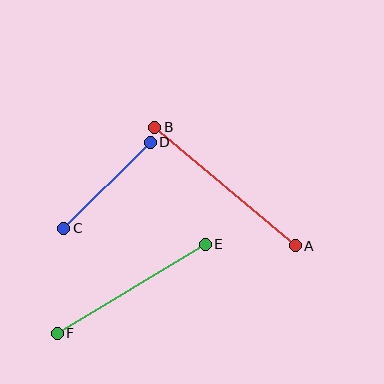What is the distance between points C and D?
The distance is approximately 122 pixels.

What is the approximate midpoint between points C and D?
The midpoint is at approximately (107, 185) pixels.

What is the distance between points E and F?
The distance is approximately 173 pixels.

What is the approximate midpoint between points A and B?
The midpoint is at approximately (225, 187) pixels.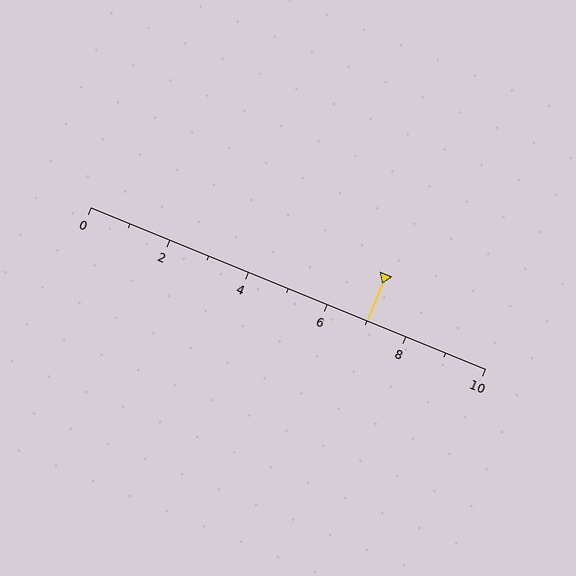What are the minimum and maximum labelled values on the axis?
The axis runs from 0 to 10.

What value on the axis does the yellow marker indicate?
The marker indicates approximately 7.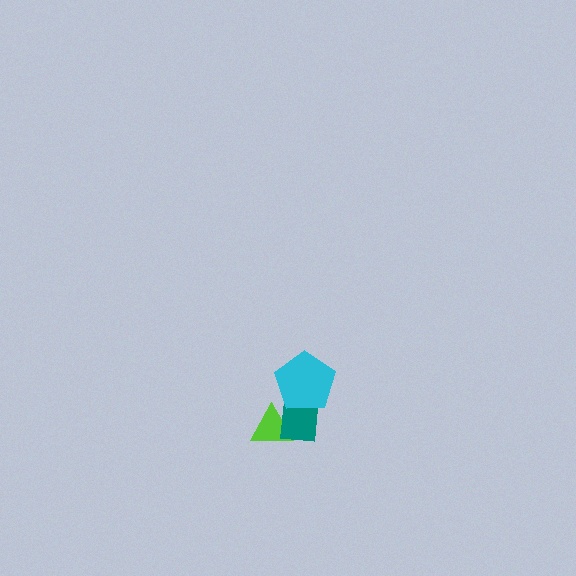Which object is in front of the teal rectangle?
The cyan pentagon is in front of the teal rectangle.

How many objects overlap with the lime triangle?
1 object overlaps with the lime triangle.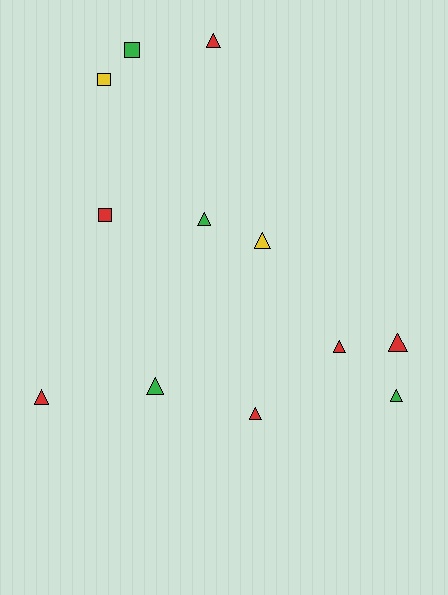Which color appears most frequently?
Red, with 6 objects.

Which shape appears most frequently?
Triangle, with 9 objects.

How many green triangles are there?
There are 3 green triangles.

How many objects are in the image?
There are 12 objects.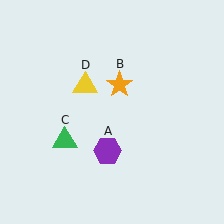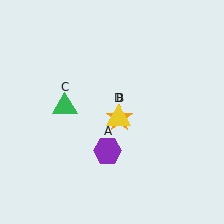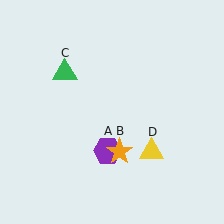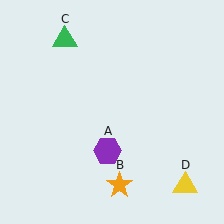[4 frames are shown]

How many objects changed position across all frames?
3 objects changed position: orange star (object B), green triangle (object C), yellow triangle (object D).